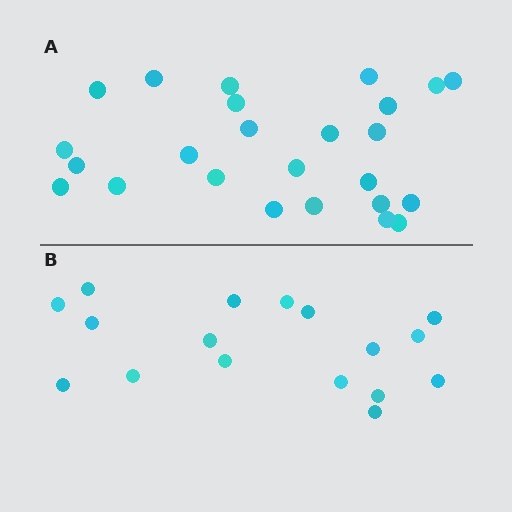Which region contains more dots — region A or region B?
Region A (the top region) has more dots.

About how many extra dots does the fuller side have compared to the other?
Region A has roughly 8 or so more dots than region B.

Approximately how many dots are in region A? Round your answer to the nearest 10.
About 20 dots. (The exact count is 25, which rounds to 20.)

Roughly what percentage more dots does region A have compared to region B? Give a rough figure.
About 45% more.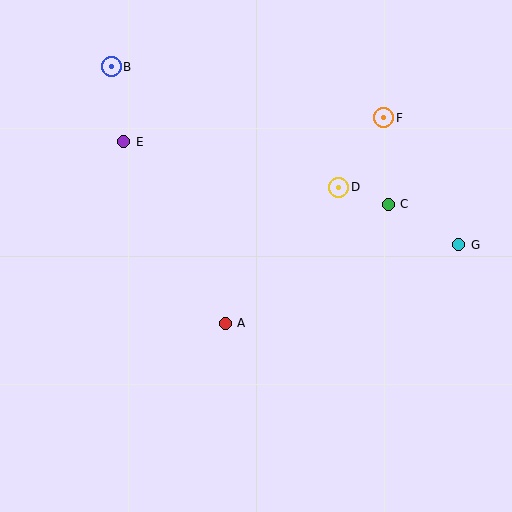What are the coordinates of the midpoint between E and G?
The midpoint between E and G is at (291, 193).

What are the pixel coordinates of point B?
Point B is at (111, 67).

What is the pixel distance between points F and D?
The distance between F and D is 83 pixels.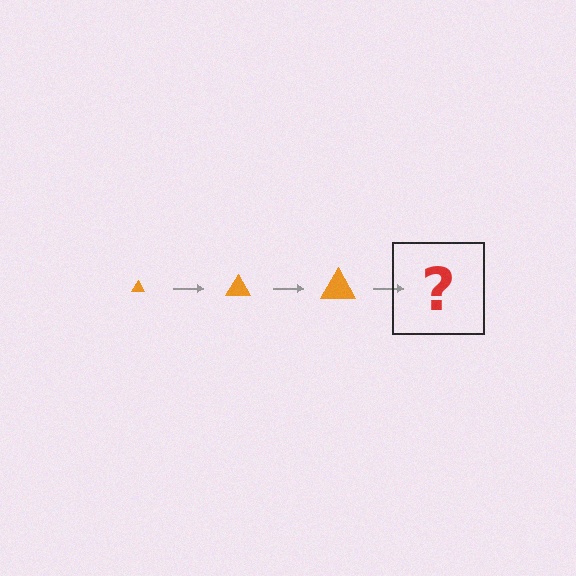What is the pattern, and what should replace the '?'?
The pattern is that the triangle gets progressively larger each step. The '?' should be an orange triangle, larger than the previous one.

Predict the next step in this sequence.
The next step is an orange triangle, larger than the previous one.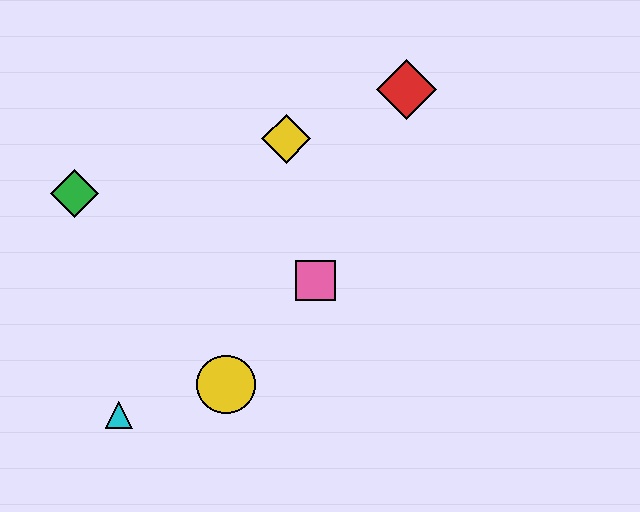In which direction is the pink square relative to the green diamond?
The pink square is to the right of the green diamond.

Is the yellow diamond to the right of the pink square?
No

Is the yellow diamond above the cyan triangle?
Yes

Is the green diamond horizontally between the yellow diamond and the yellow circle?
No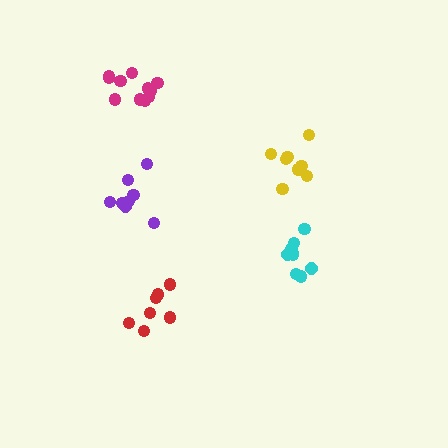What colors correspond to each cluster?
The clusters are colored: cyan, red, purple, yellow, magenta.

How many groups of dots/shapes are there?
There are 5 groups.